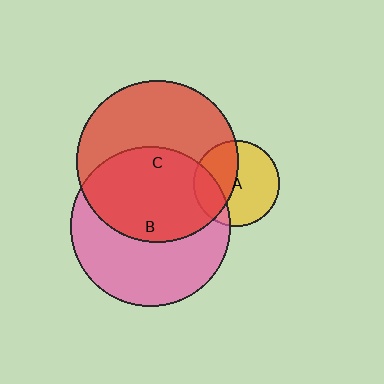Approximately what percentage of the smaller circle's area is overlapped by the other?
Approximately 20%.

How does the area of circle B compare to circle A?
Approximately 3.4 times.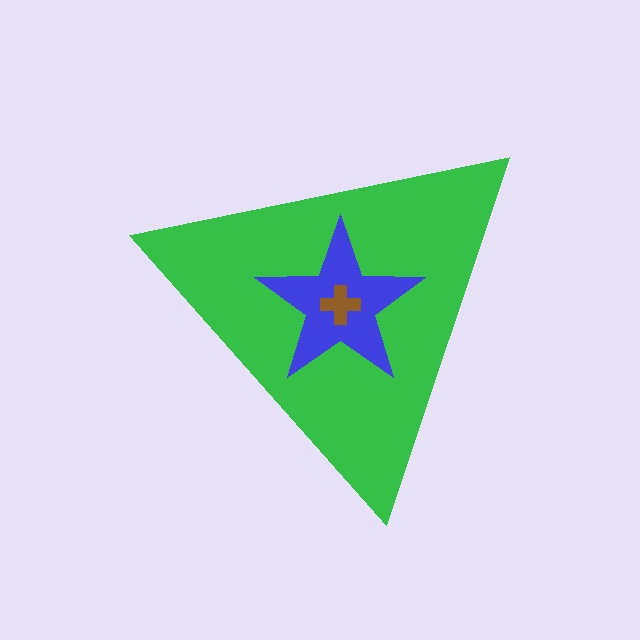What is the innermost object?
The brown cross.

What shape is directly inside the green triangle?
The blue star.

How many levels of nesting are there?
3.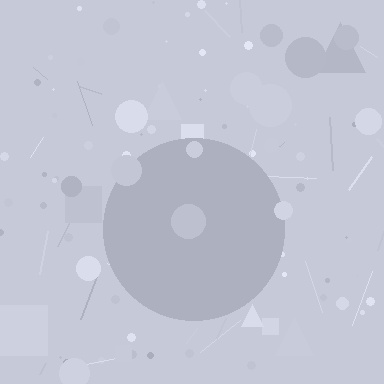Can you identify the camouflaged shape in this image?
The camouflaged shape is a circle.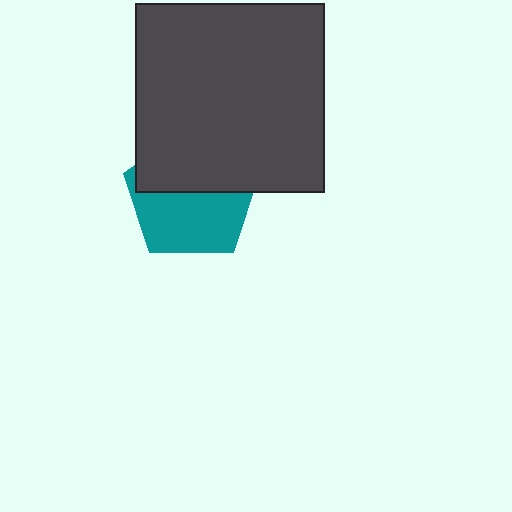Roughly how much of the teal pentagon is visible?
About half of it is visible (roughly 53%).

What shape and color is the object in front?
The object in front is a dark gray square.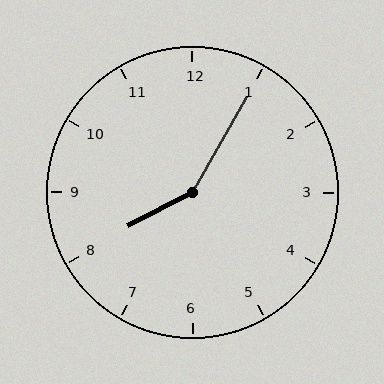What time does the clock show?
8:05.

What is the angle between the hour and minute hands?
Approximately 148 degrees.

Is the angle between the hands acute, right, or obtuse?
It is obtuse.